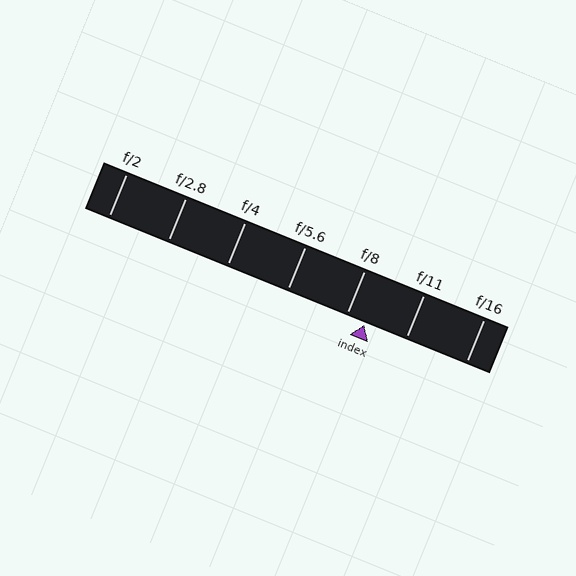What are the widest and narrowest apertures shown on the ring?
The widest aperture shown is f/2 and the narrowest is f/16.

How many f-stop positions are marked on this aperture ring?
There are 7 f-stop positions marked.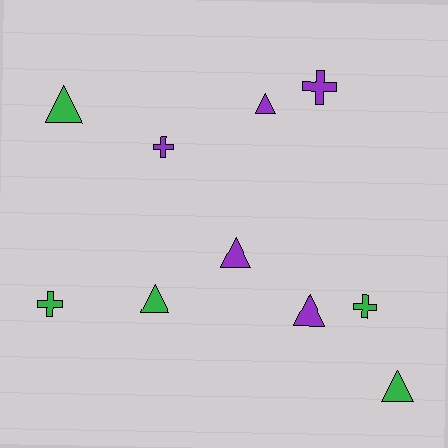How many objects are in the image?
There are 10 objects.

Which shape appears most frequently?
Triangle, with 6 objects.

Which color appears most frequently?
Green, with 5 objects.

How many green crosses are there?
There are 2 green crosses.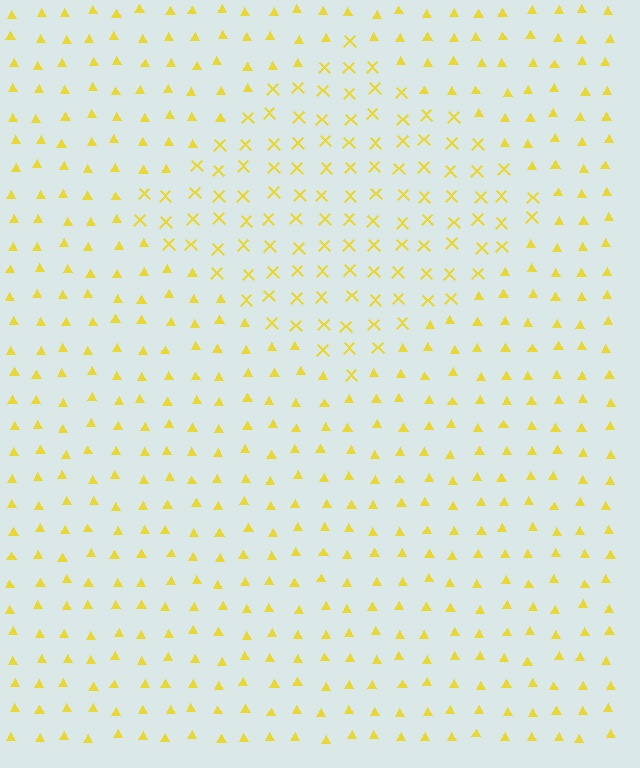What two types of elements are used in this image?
The image uses X marks inside the diamond region and triangles outside it.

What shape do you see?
I see a diamond.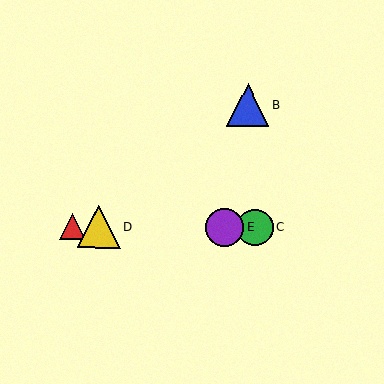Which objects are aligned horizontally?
Objects A, C, D, E are aligned horizontally.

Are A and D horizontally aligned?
Yes, both are at y≈227.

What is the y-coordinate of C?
Object C is at y≈228.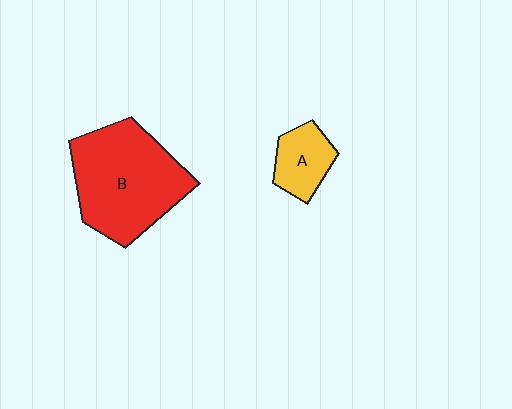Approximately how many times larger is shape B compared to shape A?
Approximately 3.0 times.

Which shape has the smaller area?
Shape A (yellow).